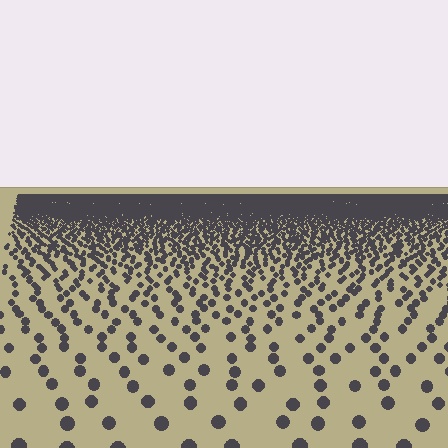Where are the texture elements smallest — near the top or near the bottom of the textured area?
Near the top.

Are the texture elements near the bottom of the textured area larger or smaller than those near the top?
Larger. Near the bottom, elements are closer to the viewer and appear at a bigger on-screen size.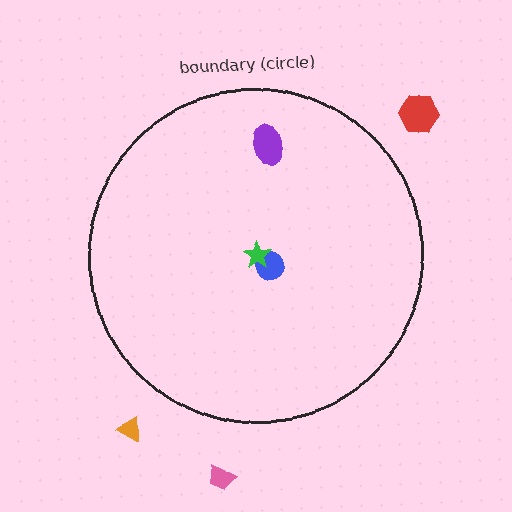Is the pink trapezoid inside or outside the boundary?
Outside.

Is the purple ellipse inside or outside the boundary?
Inside.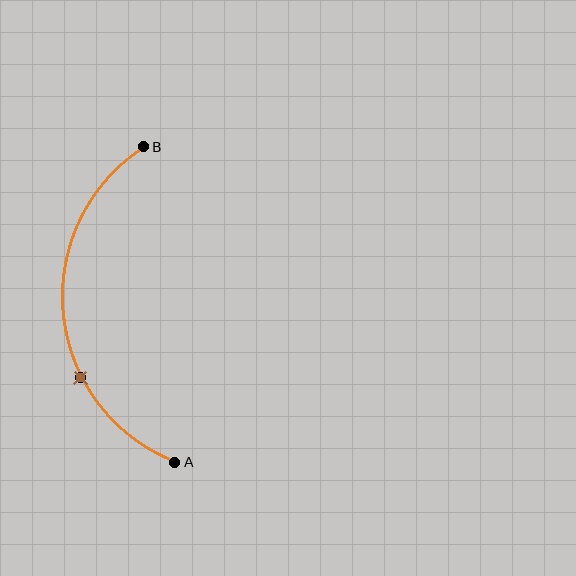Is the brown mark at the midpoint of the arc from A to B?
No. The brown mark lies on the arc but is closer to endpoint A. The arc midpoint would be at the point on the curve equidistant along the arc from both A and B.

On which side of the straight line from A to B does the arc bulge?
The arc bulges to the left of the straight line connecting A and B.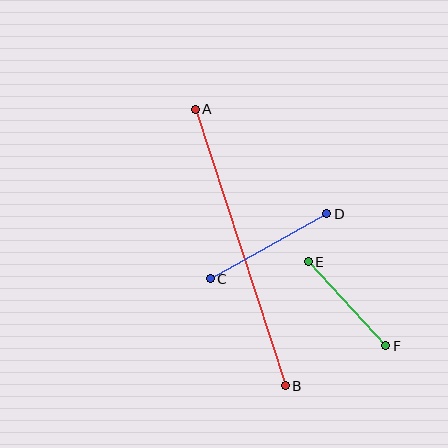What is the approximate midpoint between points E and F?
The midpoint is at approximately (347, 304) pixels.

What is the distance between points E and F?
The distance is approximately 114 pixels.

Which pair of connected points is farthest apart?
Points A and B are farthest apart.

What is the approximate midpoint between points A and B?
The midpoint is at approximately (240, 247) pixels.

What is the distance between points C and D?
The distance is approximately 134 pixels.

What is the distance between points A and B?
The distance is approximately 291 pixels.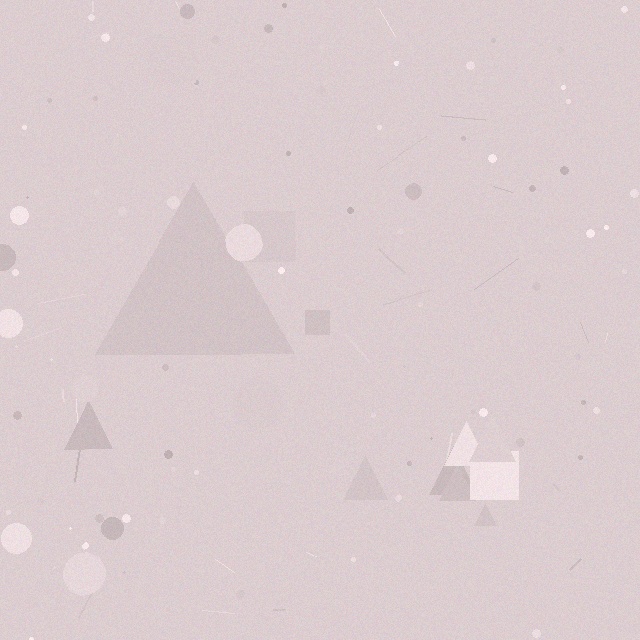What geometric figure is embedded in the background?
A triangle is embedded in the background.